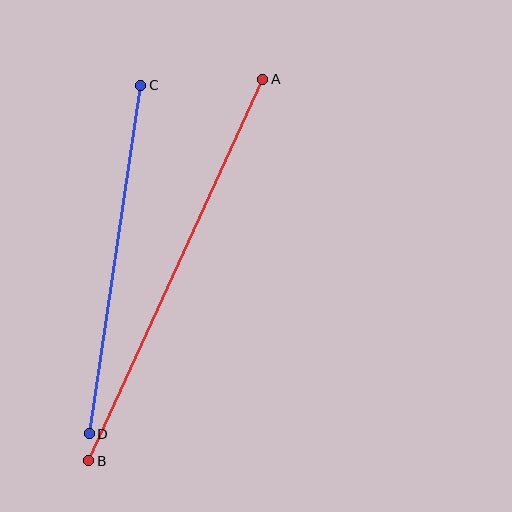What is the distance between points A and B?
The distance is approximately 419 pixels.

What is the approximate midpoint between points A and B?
The midpoint is at approximately (176, 270) pixels.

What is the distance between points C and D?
The distance is approximately 352 pixels.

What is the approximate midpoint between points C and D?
The midpoint is at approximately (115, 259) pixels.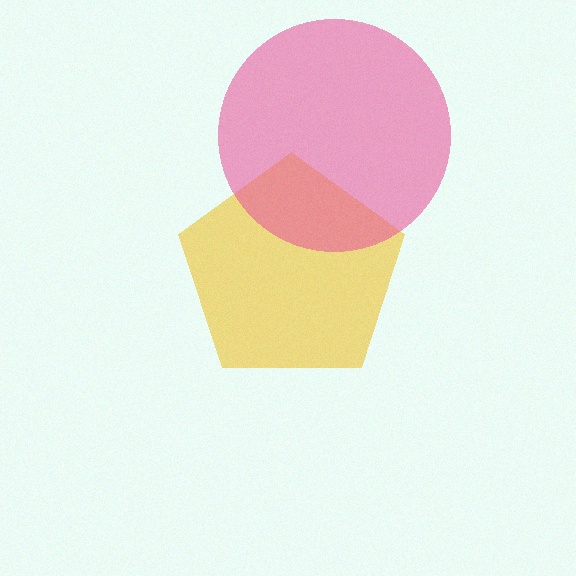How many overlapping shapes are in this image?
There are 2 overlapping shapes in the image.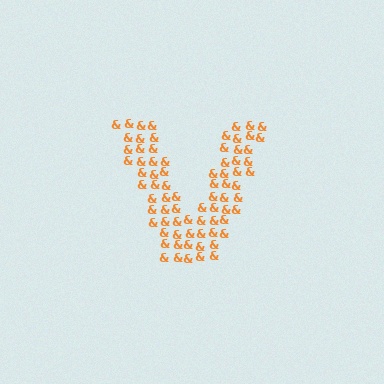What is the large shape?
The large shape is the letter V.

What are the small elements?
The small elements are ampersands.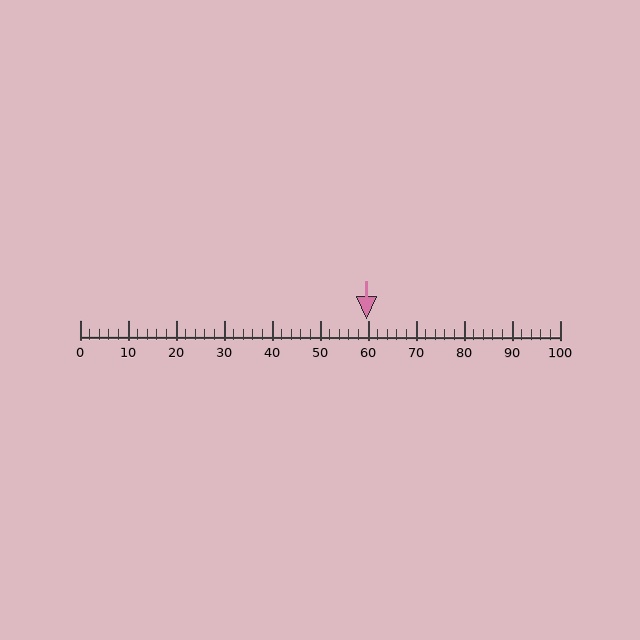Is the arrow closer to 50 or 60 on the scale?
The arrow is closer to 60.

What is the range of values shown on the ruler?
The ruler shows values from 0 to 100.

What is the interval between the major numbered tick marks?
The major tick marks are spaced 10 units apart.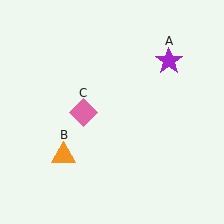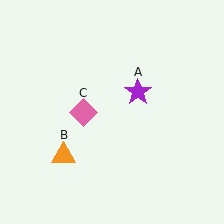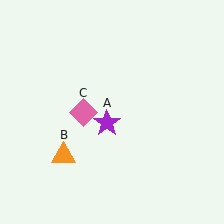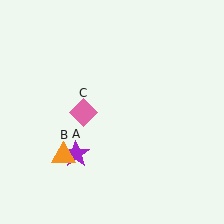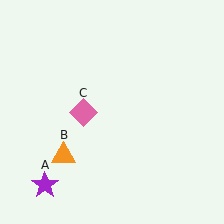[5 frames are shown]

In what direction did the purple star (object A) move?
The purple star (object A) moved down and to the left.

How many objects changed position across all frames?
1 object changed position: purple star (object A).